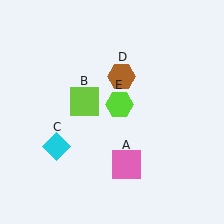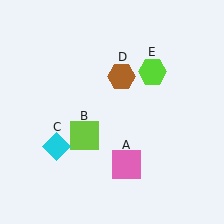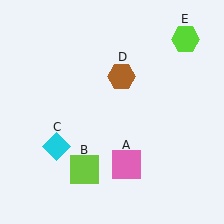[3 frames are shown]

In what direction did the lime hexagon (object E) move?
The lime hexagon (object E) moved up and to the right.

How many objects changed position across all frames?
2 objects changed position: lime square (object B), lime hexagon (object E).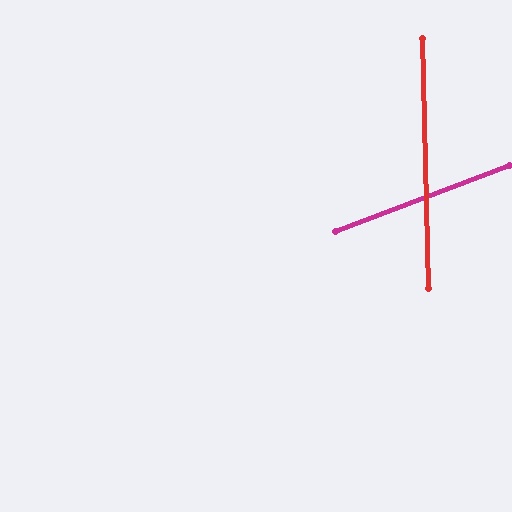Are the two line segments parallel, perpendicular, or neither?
Neither parallel nor perpendicular — they differ by about 71°.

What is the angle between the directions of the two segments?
Approximately 71 degrees.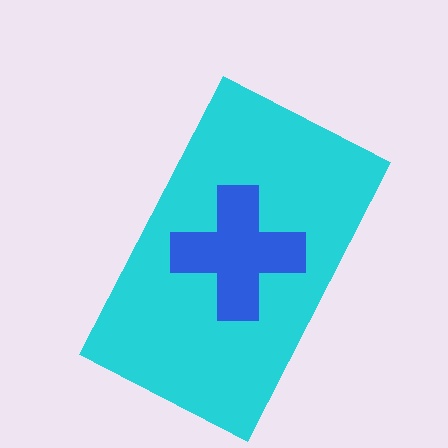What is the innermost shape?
The blue cross.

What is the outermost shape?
The cyan rectangle.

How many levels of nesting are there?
2.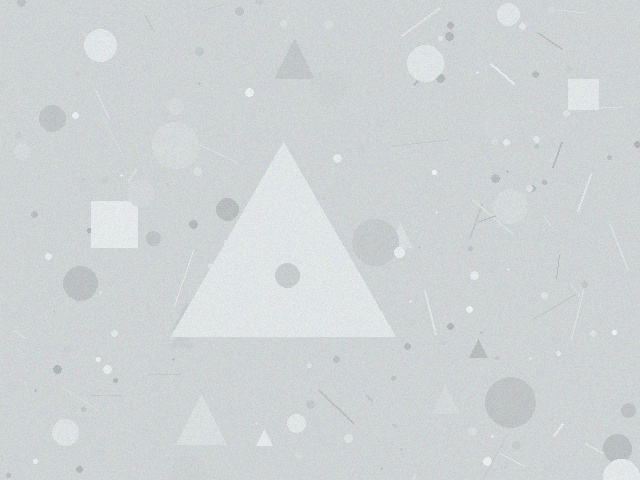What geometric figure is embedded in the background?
A triangle is embedded in the background.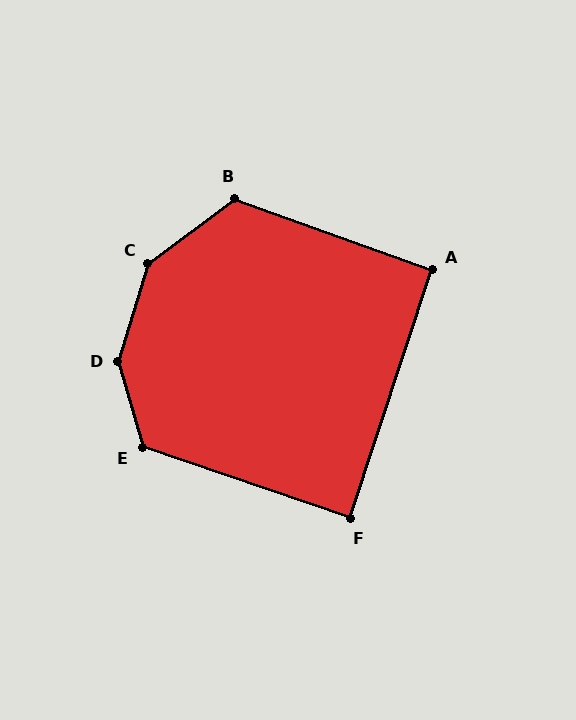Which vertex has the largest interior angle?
D, at approximately 147 degrees.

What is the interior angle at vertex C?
Approximately 144 degrees (obtuse).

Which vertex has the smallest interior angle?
F, at approximately 89 degrees.